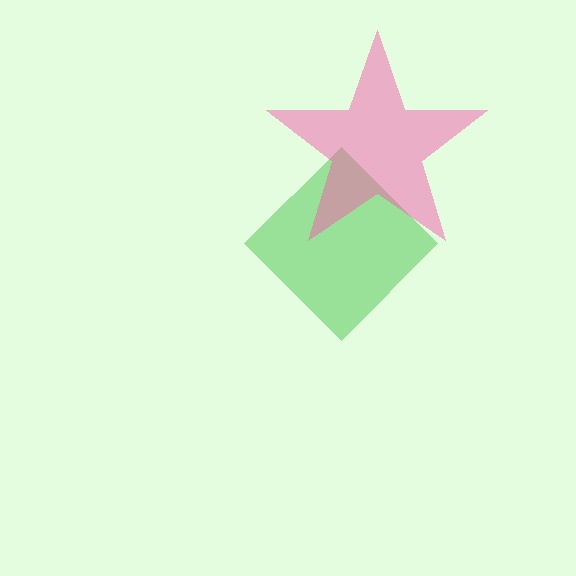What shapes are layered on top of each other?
The layered shapes are: a green diamond, a pink star.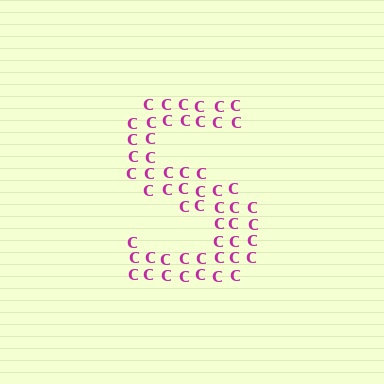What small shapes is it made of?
It is made of small letter C's.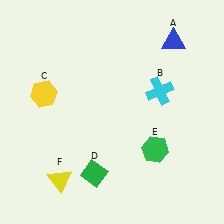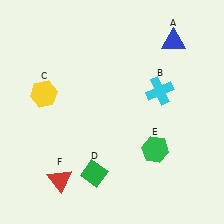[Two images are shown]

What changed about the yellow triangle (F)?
In Image 1, F is yellow. In Image 2, it changed to red.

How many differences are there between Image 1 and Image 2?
There is 1 difference between the two images.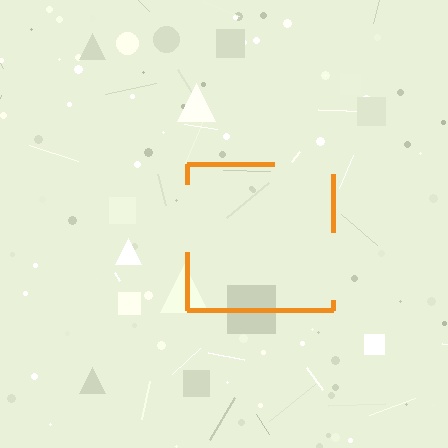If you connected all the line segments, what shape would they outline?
They would outline a square.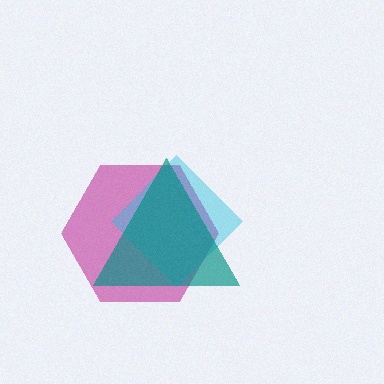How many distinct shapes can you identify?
There are 3 distinct shapes: a magenta hexagon, a cyan diamond, a teal triangle.